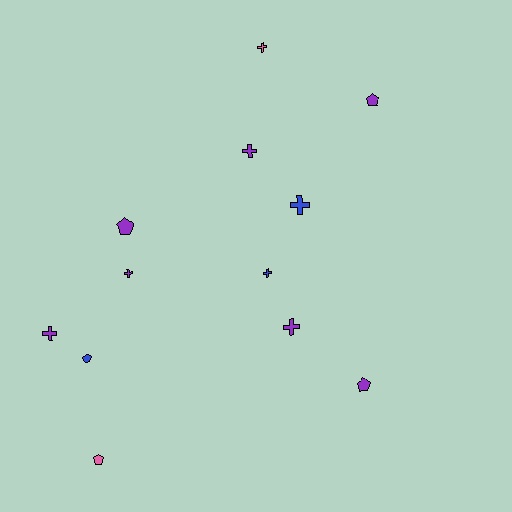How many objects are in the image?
There are 12 objects.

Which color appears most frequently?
Purple, with 7 objects.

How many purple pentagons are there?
There are 3 purple pentagons.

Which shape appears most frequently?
Cross, with 7 objects.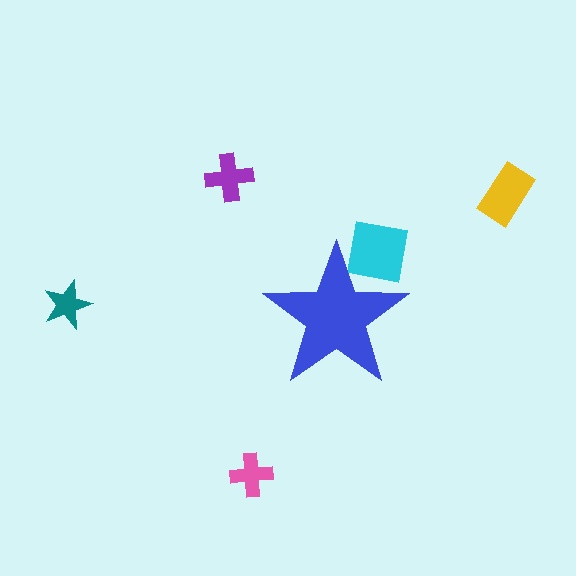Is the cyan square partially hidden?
Yes, the cyan square is partially hidden behind the blue star.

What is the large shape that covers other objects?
A blue star.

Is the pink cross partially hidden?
No, the pink cross is fully visible.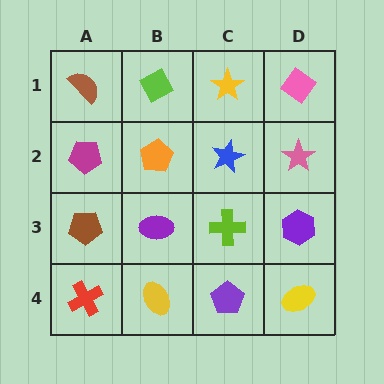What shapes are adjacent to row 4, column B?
A purple ellipse (row 3, column B), a red cross (row 4, column A), a purple pentagon (row 4, column C).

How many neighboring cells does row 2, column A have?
3.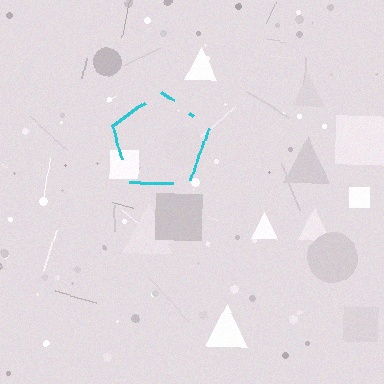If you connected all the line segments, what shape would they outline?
They would outline a pentagon.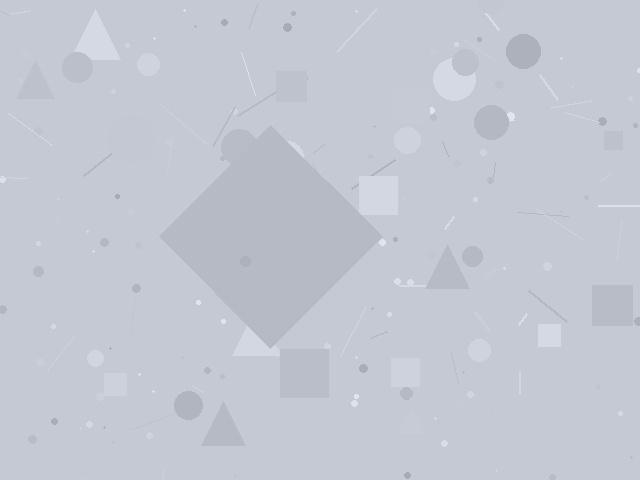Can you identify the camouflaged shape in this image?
The camouflaged shape is a diamond.